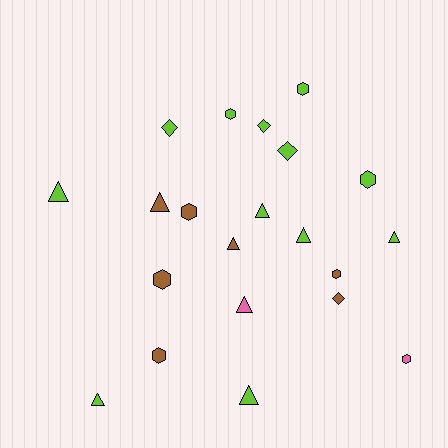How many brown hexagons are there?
There are 4 brown hexagons.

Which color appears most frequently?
Lime, with 12 objects.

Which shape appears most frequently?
Triangle, with 9 objects.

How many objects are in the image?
There are 21 objects.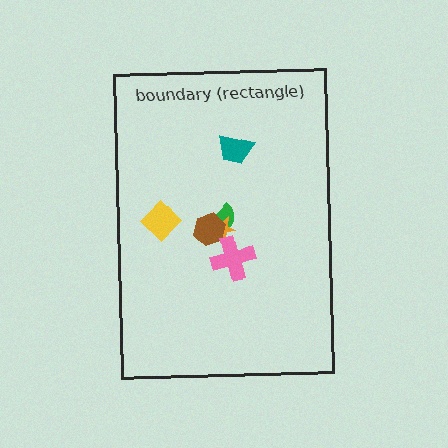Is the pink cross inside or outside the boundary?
Inside.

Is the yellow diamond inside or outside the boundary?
Inside.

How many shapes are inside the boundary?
6 inside, 0 outside.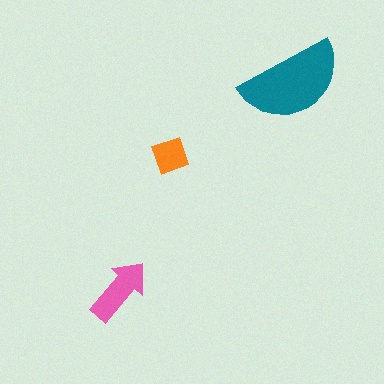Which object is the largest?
The teal semicircle.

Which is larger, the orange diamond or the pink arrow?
The pink arrow.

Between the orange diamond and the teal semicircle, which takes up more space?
The teal semicircle.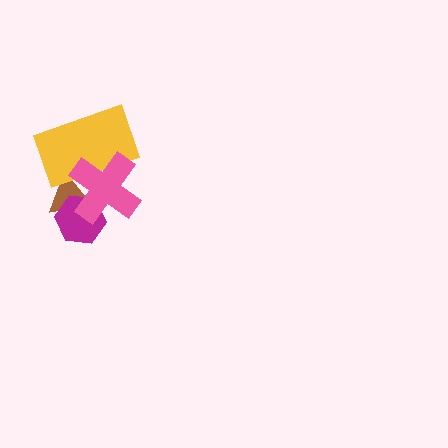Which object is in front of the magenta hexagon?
The pink cross is in front of the magenta hexagon.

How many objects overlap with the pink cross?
3 objects overlap with the pink cross.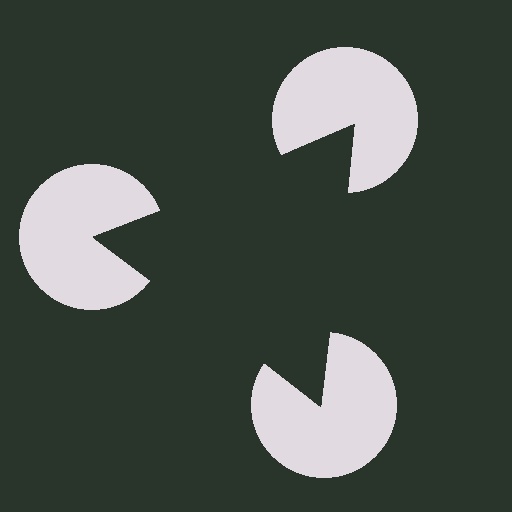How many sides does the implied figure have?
3 sides.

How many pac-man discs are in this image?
There are 3 — one at each vertex of the illusory triangle.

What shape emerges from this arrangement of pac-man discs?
An illusory triangle — its edges are inferred from the aligned wedge cuts in the pac-man discs, not physically drawn.